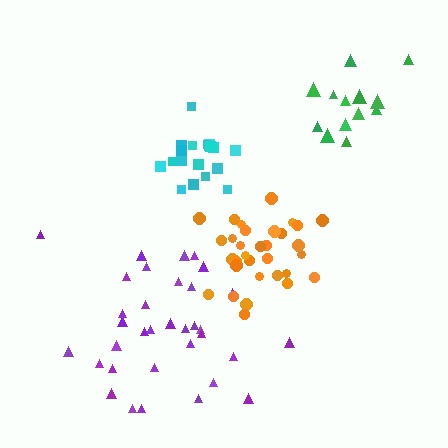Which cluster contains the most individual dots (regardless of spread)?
Purple (34).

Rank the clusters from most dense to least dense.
cyan, orange, green, purple.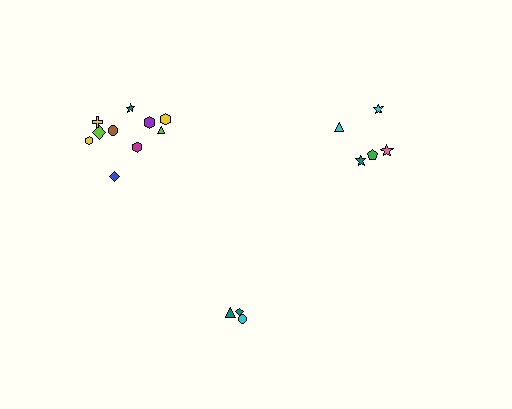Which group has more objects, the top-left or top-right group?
The top-left group.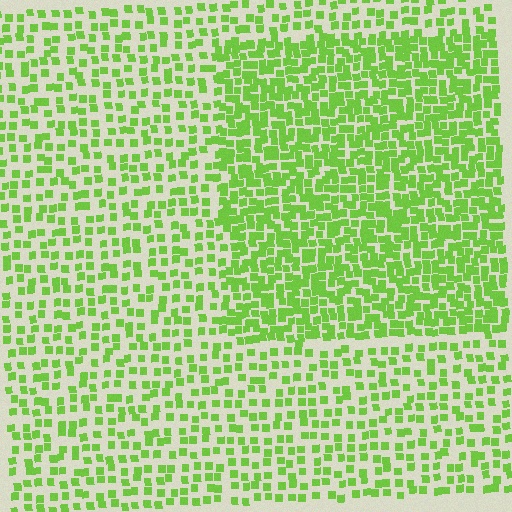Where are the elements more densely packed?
The elements are more densely packed inside the rectangle boundary.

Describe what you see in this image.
The image contains small lime elements arranged at two different densities. A rectangle-shaped region is visible where the elements are more densely packed than the surrounding area.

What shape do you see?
I see a rectangle.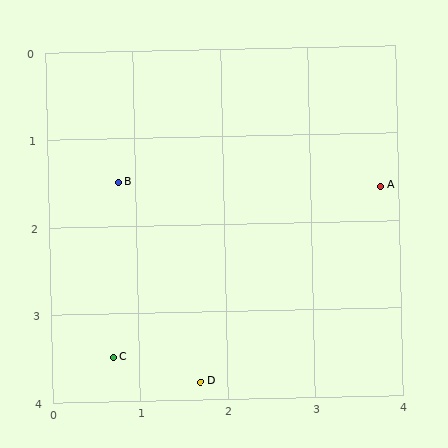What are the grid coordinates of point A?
Point A is at approximately (3.8, 1.6).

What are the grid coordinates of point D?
Point D is at approximately (1.7, 3.8).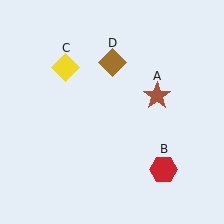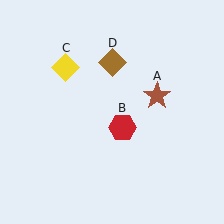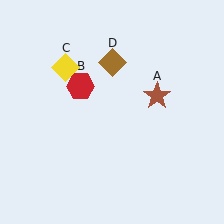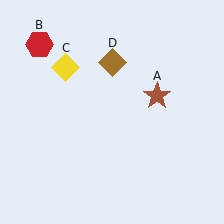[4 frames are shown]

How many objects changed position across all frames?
1 object changed position: red hexagon (object B).